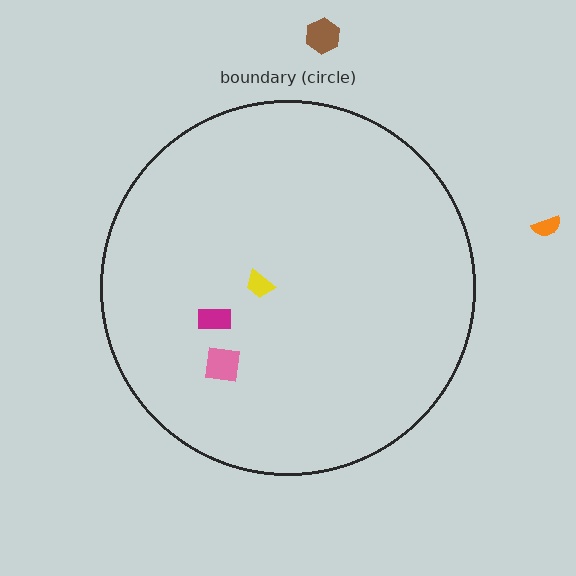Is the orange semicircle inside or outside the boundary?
Outside.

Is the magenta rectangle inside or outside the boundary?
Inside.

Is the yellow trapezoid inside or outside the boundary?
Inside.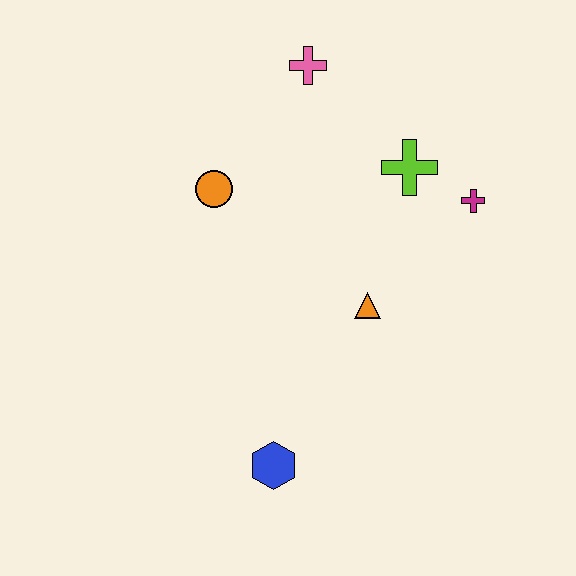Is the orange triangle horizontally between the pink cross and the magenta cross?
Yes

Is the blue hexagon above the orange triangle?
No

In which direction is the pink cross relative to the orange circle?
The pink cross is above the orange circle.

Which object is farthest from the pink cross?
The blue hexagon is farthest from the pink cross.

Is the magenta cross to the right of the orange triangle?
Yes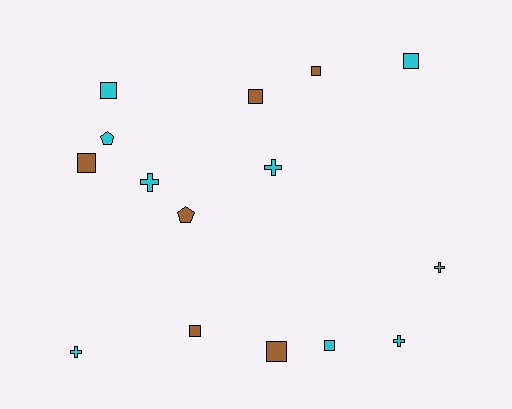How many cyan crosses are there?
There are 5 cyan crosses.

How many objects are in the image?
There are 15 objects.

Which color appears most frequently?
Cyan, with 9 objects.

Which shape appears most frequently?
Square, with 8 objects.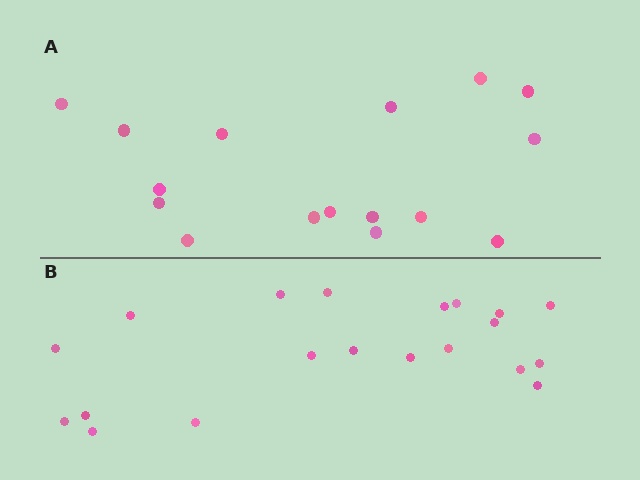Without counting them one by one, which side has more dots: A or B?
Region B (the bottom region) has more dots.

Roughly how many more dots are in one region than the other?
Region B has about 4 more dots than region A.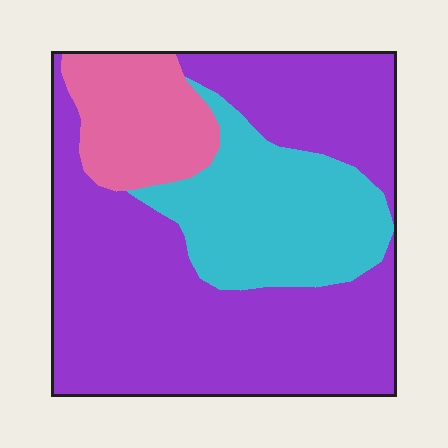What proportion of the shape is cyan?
Cyan takes up about one quarter (1/4) of the shape.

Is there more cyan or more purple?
Purple.